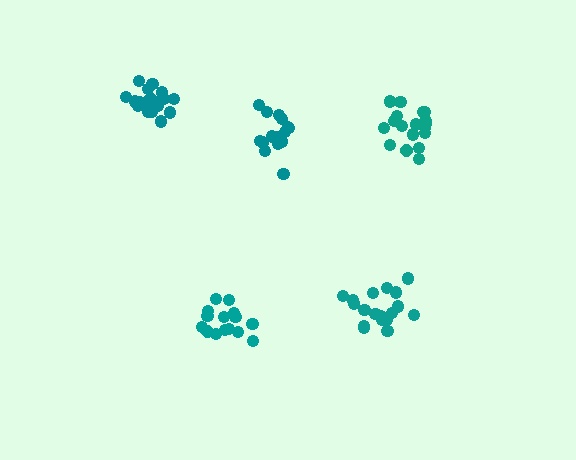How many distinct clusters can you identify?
There are 5 distinct clusters.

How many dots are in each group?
Group 1: 18 dots, Group 2: 15 dots, Group 3: 15 dots, Group 4: 18 dots, Group 5: 20 dots (86 total).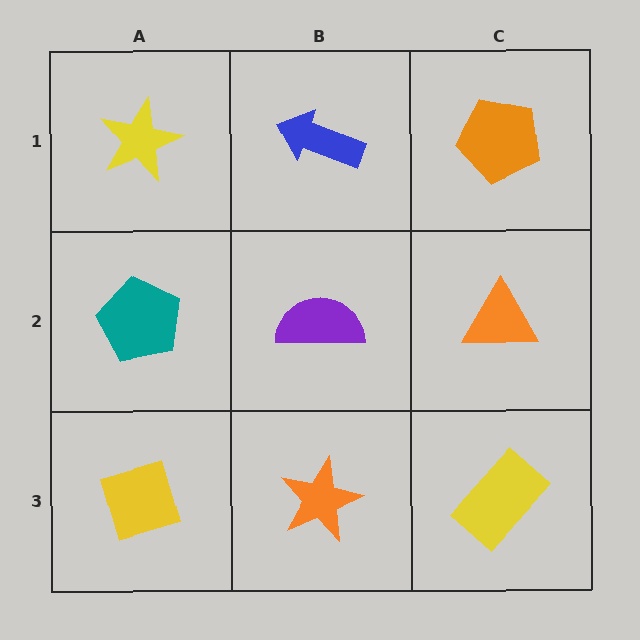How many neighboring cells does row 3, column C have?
2.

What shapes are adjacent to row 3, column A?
A teal pentagon (row 2, column A), an orange star (row 3, column B).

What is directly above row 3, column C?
An orange triangle.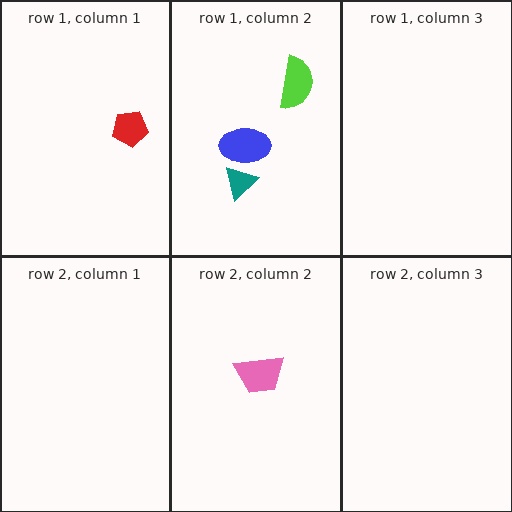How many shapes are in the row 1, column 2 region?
3.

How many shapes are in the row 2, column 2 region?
1.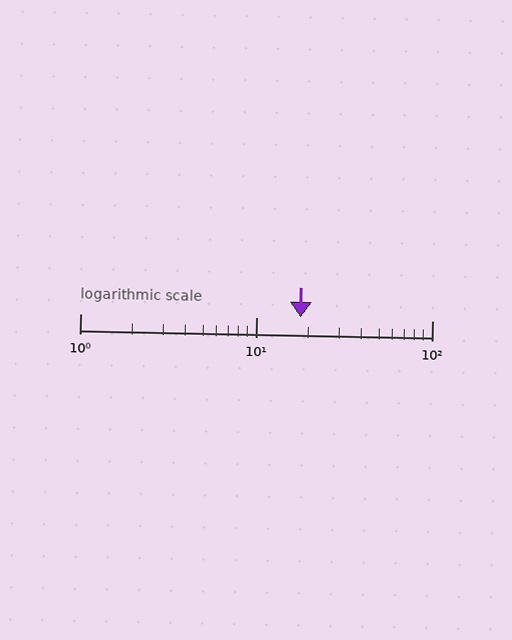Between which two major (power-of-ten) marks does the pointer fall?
The pointer is between 10 and 100.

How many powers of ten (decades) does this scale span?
The scale spans 2 decades, from 1 to 100.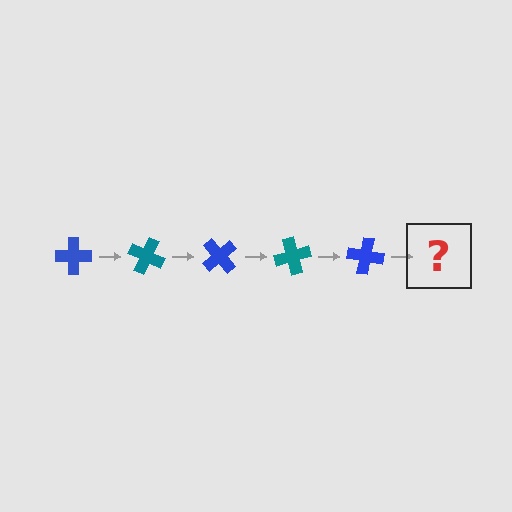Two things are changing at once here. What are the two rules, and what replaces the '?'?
The two rules are that it rotates 25 degrees each step and the color cycles through blue and teal. The '?' should be a teal cross, rotated 125 degrees from the start.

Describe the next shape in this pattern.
It should be a teal cross, rotated 125 degrees from the start.